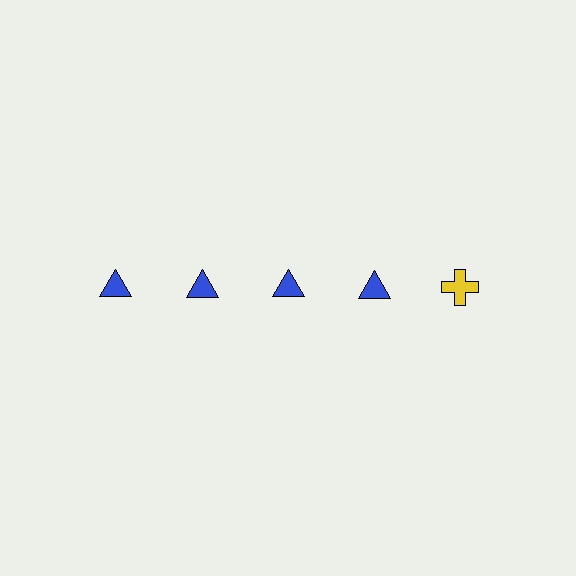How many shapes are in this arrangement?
There are 5 shapes arranged in a grid pattern.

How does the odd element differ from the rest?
It differs in both color (yellow instead of blue) and shape (cross instead of triangle).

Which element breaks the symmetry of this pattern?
The yellow cross in the top row, rightmost column breaks the symmetry. All other shapes are blue triangles.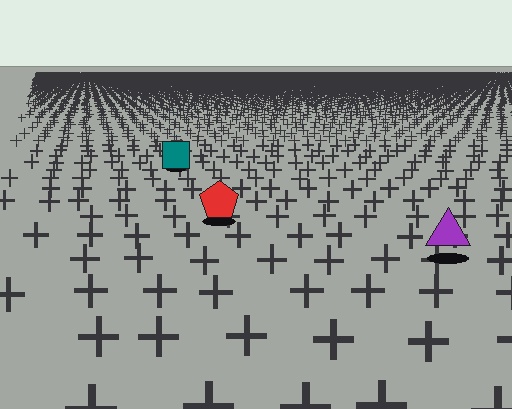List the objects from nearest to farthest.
From nearest to farthest: the purple triangle, the red pentagon, the teal square.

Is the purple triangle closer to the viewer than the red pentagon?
Yes. The purple triangle is closer — you can tell from the texture gradient: the ground texture is coarser near it.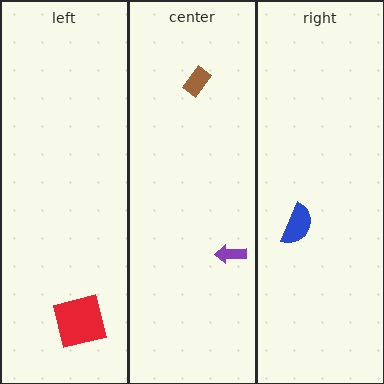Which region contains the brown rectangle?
The center region.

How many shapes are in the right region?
1.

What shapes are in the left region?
The red square.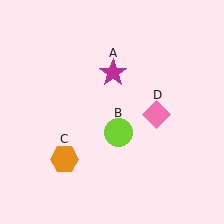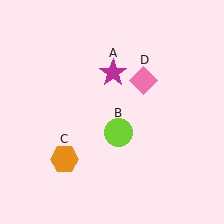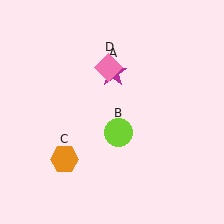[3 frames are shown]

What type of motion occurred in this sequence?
The pink diamond (object D) rotated counterclockwise around the center of the scene.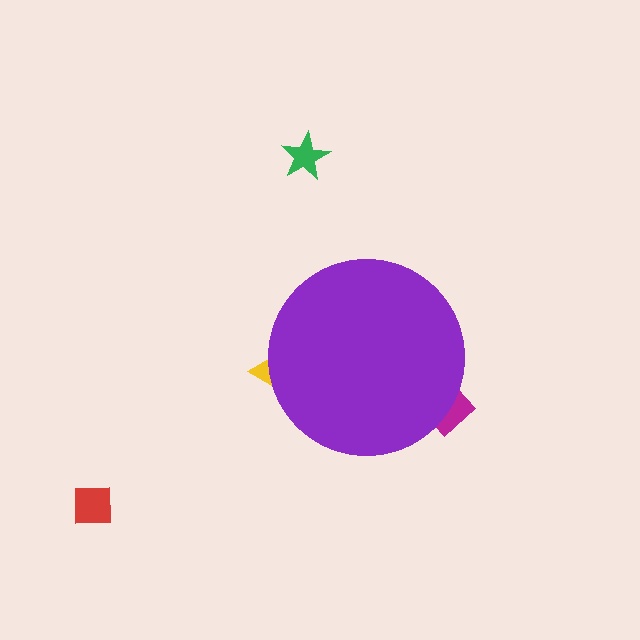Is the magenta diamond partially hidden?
Yes, the magenta diamond is partially hidden behind the purple circle.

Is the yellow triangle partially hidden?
Yes, the yellow triangle is partially hidden behind the purple circle.